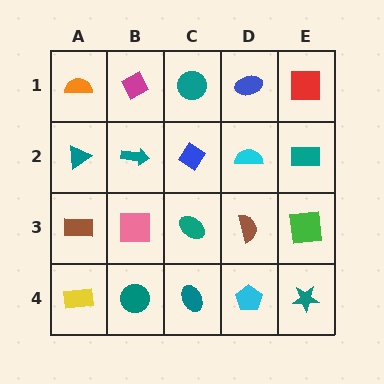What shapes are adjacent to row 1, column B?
A teal arrow (row 2, column B), an orange semicircle (row 1, column A), a teal circle (row 1, column C).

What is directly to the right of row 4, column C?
A cyan pentagon.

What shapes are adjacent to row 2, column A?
An orange semicircle (row 1, column A), a brown rectangle (row 3, column A), a teal arrow (row 2, column B).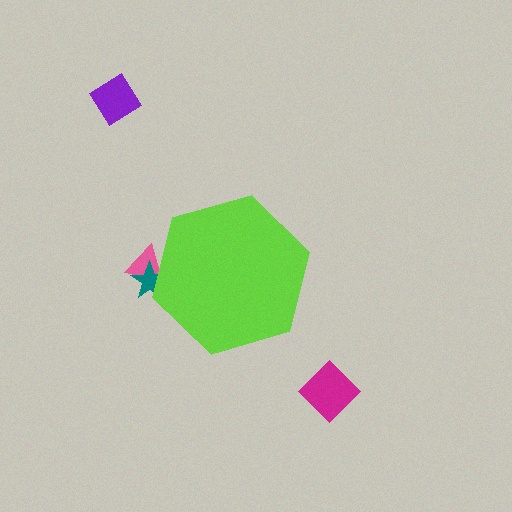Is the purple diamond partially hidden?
No, the purple diamond is fully visible.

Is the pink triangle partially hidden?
Yes, the pink triangle is partially hidden behind the lime hexagon.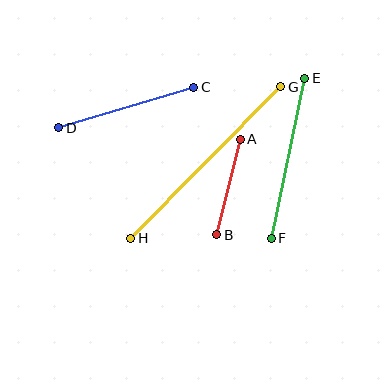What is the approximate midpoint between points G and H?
The midpoint is at approximately (206, 163) pixels.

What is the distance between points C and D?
The distance is approximately 141 pixels.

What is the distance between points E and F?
The distance is approximately 164 pixels.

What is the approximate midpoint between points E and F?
The midpoint is at approximately (288, 158) pixels.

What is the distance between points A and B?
The distance is approximately 99 pixels.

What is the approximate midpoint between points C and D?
The midpoint is at approximately (126, 108) pixels.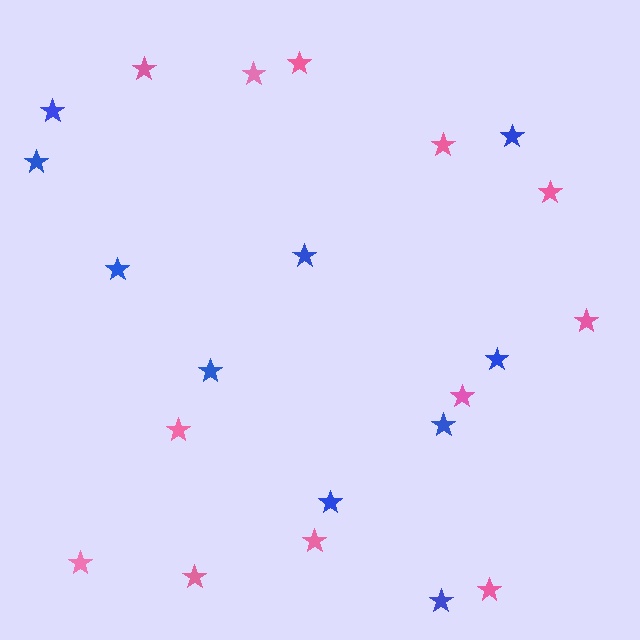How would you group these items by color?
There are 2 groups: one group of blue stars (10) and one group of pink stars (12).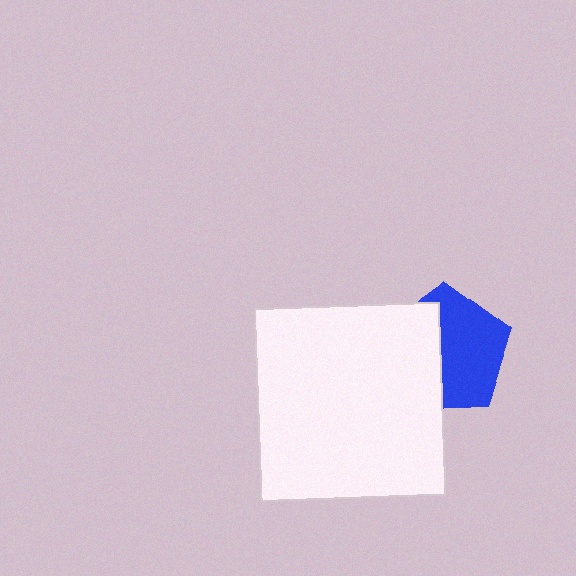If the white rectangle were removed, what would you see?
You would see the complete blue pentagon.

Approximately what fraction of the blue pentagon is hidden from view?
Roughly 44% of the blue pentagon is hidden behind the white rectangle.